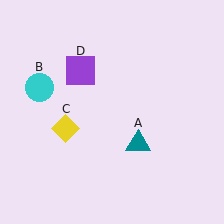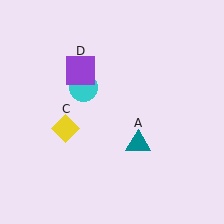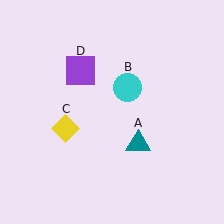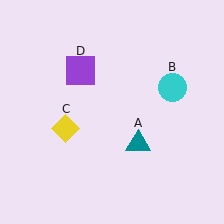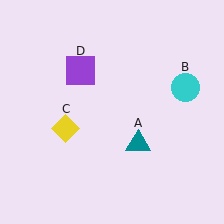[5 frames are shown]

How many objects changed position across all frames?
1 object changed position: cyan circle (object B).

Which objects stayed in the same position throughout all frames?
Teal triangle (object A) and yellow diamond (object C) and purple square (object D) remained stationary.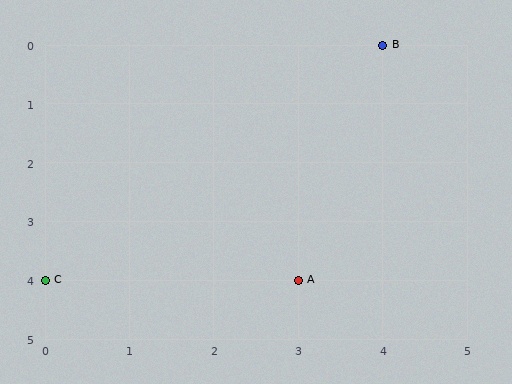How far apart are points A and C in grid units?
Points A and C are 3 columns apart.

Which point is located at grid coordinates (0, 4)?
Point C is at (0, 4).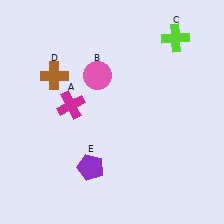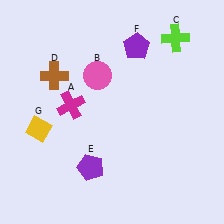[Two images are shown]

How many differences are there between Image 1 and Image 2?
There are 2 differences between the two images.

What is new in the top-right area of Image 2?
A purple pentagon (F) was added in the top-right area of Image 2.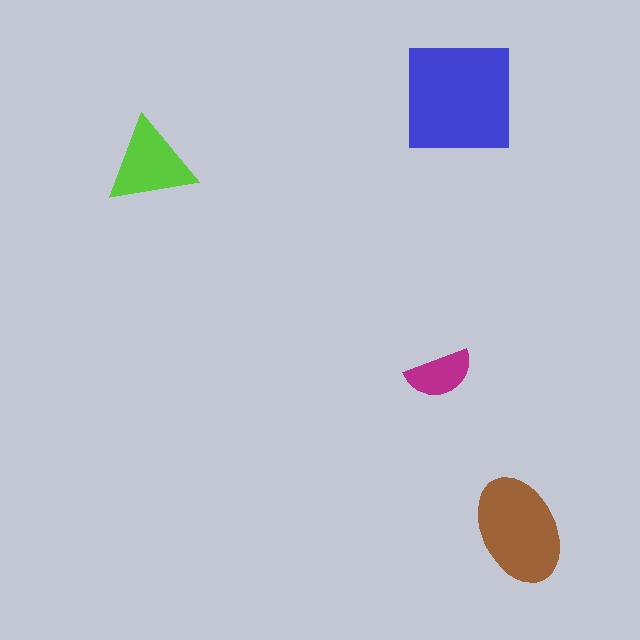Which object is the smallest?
The magenta semicircle.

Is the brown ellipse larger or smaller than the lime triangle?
Larger.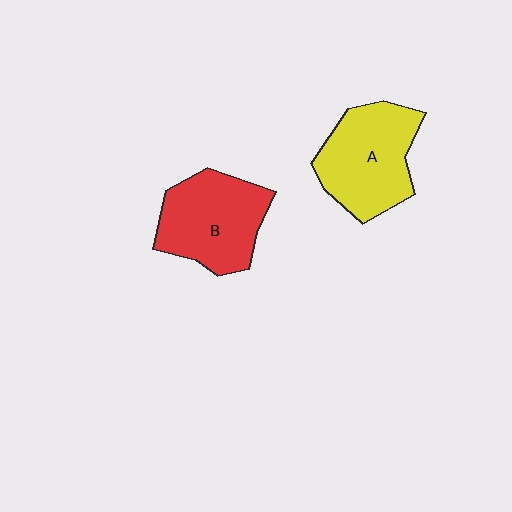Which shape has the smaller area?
Shape B (red).